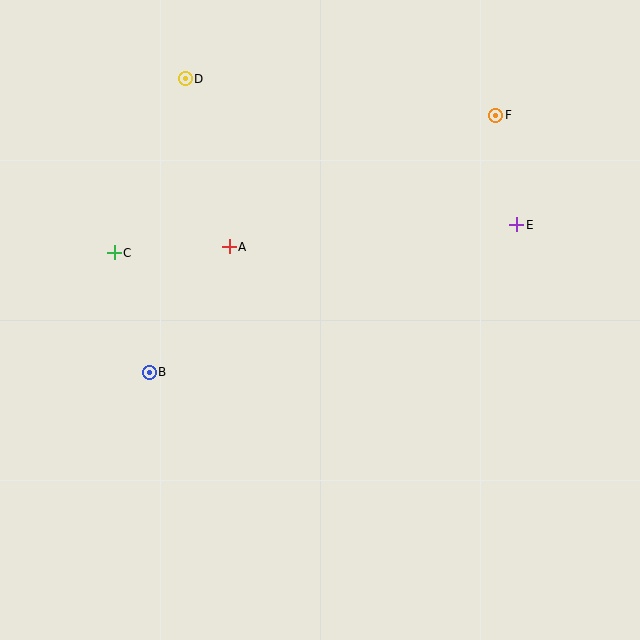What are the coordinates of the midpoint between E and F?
The midpoint between E and F is at (506, 170).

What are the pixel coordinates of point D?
Point D is at (185, 79).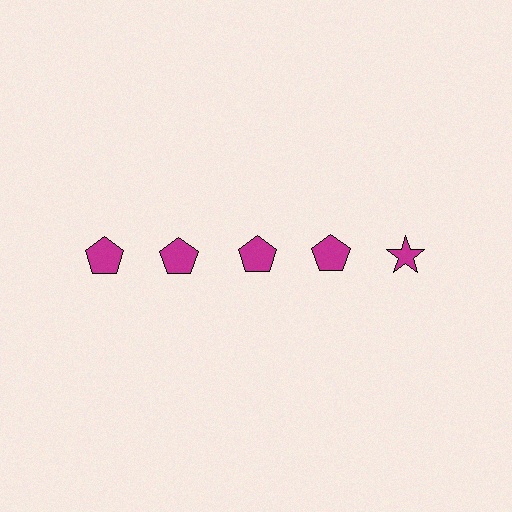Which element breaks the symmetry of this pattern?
The magenta star in the top row, rightmost column breaks the symmetry. All other shapes are magenta pentagons.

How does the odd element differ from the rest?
It has a different shape: star instead of pentagon.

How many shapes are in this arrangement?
There are 5 shapes arranged in a grid pattern.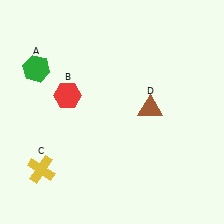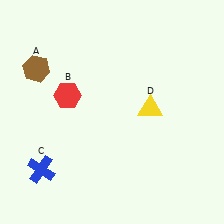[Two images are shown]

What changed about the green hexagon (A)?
In Image 1, A is green. In Image 2, it changed to brown.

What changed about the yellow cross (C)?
In Image 1, C is yellow. In Image 2, it changed to blue.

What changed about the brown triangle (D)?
In Image 1, D is brown. In Image 2, it changed to yellow.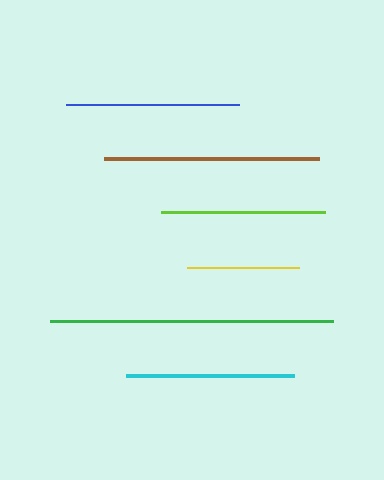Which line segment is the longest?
The green line is the longest at approximately 284 pixels.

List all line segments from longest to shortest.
From longest to shortest: green, brown, blue, cyan, lime, yellow.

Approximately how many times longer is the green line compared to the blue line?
The green line is approximately 1.6 times the length of the blue line.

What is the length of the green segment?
The green segment is approximately 284 pixels long.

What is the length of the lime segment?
The lime segment is approximately 164 pixels long.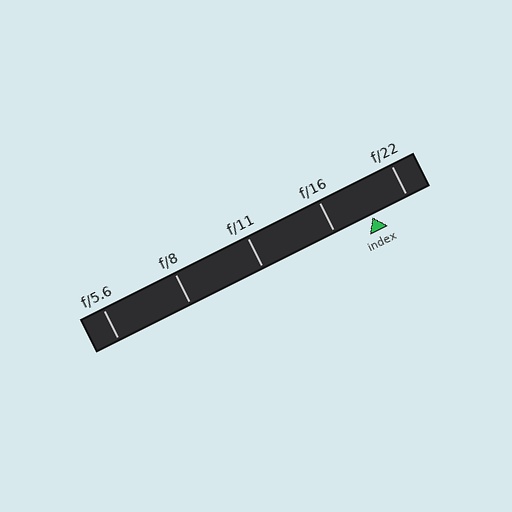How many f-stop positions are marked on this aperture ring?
There are 5 f-stop positions marked.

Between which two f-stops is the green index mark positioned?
The index mark is between f/16 and f/22.